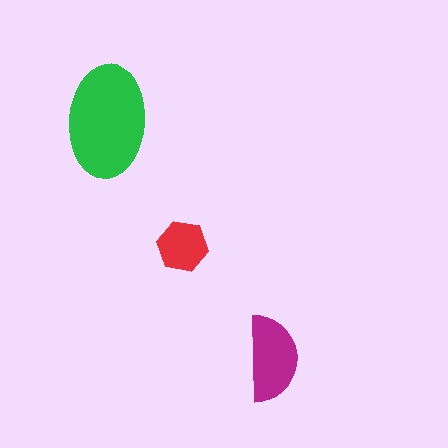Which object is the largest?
The green ellipse.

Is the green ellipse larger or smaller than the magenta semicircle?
Larger.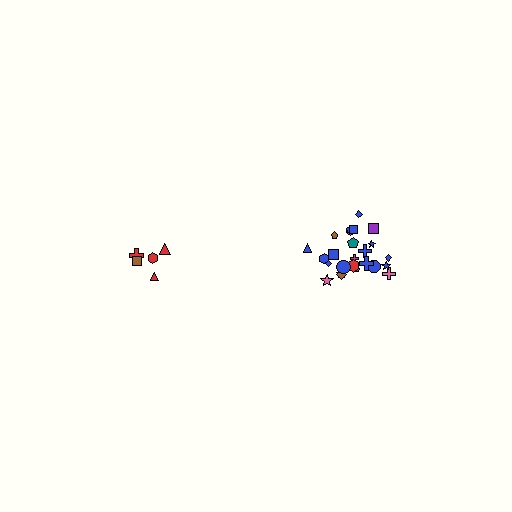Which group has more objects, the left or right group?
The right group.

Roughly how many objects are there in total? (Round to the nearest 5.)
Roughly 30 objects in total.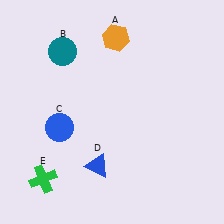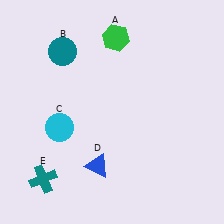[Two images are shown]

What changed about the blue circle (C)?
In Image 1, C is blue. In Image 2, it changed to cyan.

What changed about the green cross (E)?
In Image 1, E is green. In Image 2, it changed to teal.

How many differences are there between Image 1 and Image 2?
There are 3 differences between the two images.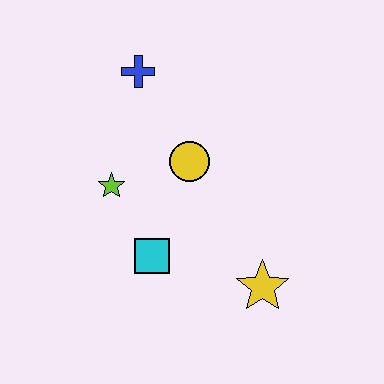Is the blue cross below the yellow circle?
No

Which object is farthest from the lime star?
The yellow star is farthest from the lime star.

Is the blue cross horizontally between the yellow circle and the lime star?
Yes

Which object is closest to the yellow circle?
The lime star is closest to the yellow circle.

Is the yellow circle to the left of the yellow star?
Yes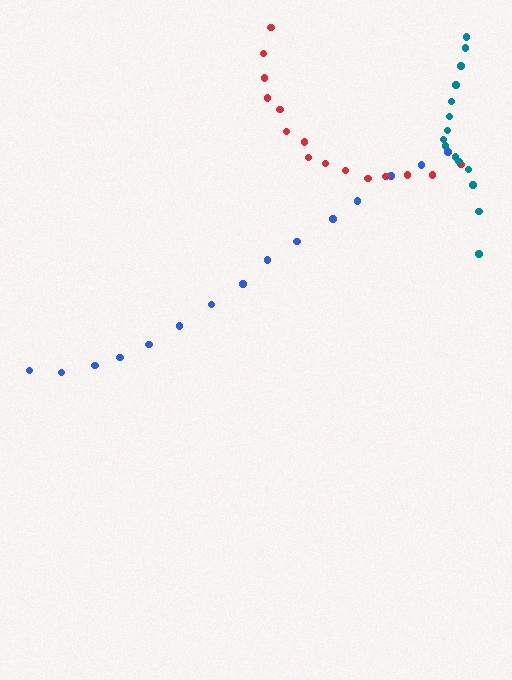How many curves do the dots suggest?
There are 3 distinct paths.